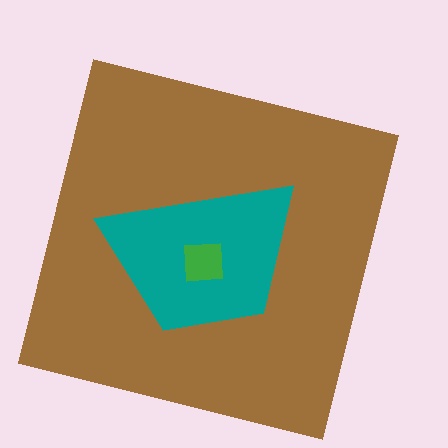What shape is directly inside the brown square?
The teal trapezoid.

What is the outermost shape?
The brown square.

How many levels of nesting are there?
3.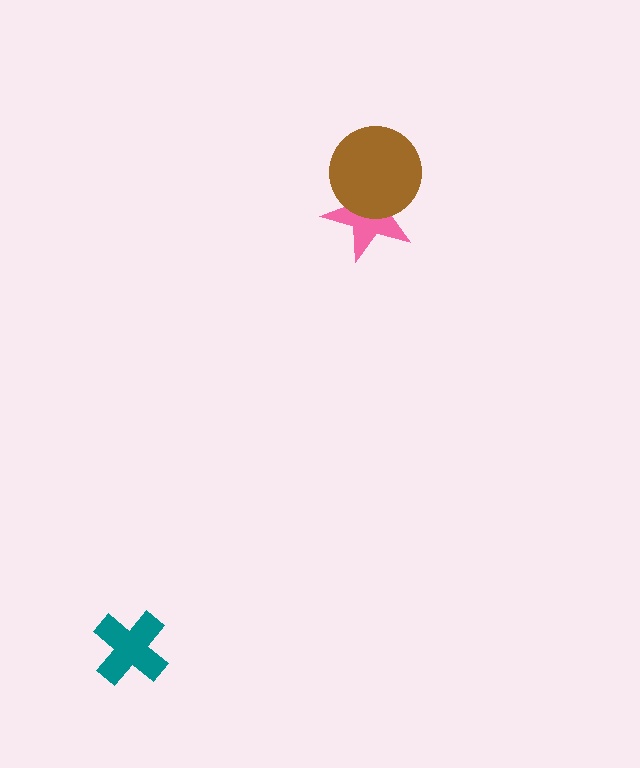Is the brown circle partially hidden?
No, no other shape covers it.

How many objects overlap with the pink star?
1 object overlaps with the pink star.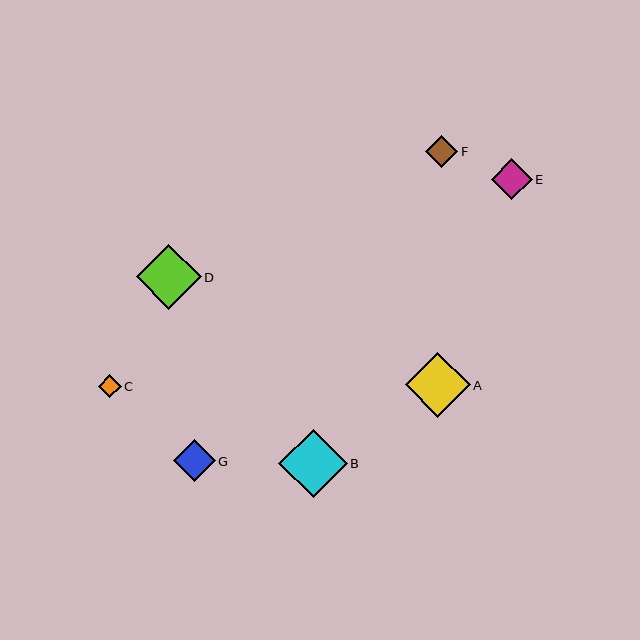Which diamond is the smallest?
Diamond C is the smallest with a size of approximately 23 pixels.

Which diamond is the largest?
Diamond B is the largest with a size of approximately 69 pixels.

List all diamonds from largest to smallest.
From largest to smallest: B, D, A, G, E, F, C.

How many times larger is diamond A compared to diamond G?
Diamond A is approximately 1.5 times the size of diamond G.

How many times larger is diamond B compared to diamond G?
Diamond B is approximately 1.6 times the size of diamond G.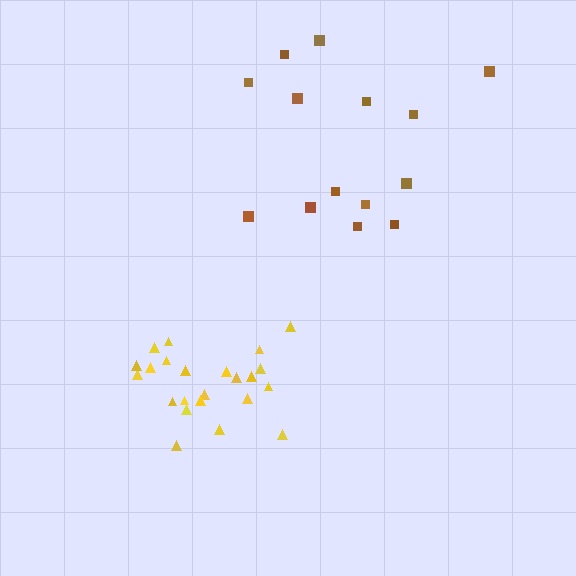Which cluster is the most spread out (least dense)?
Brown.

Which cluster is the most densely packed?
Yellow.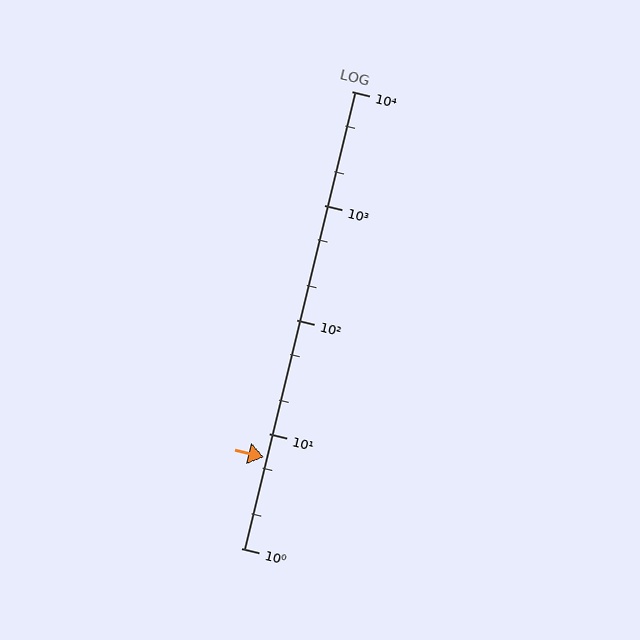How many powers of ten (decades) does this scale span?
The scale spans 4 decades, from 1 to 10000.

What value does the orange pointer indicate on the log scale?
The pointer indicates approximately 6.2.